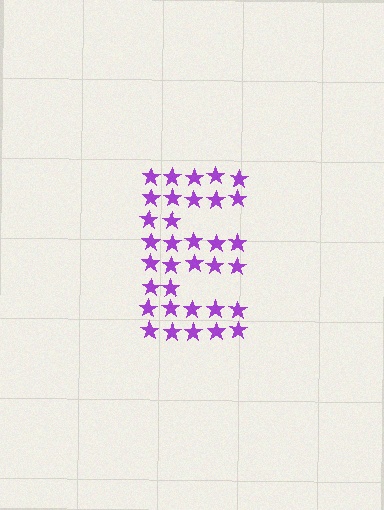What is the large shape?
The large shape is the letter E.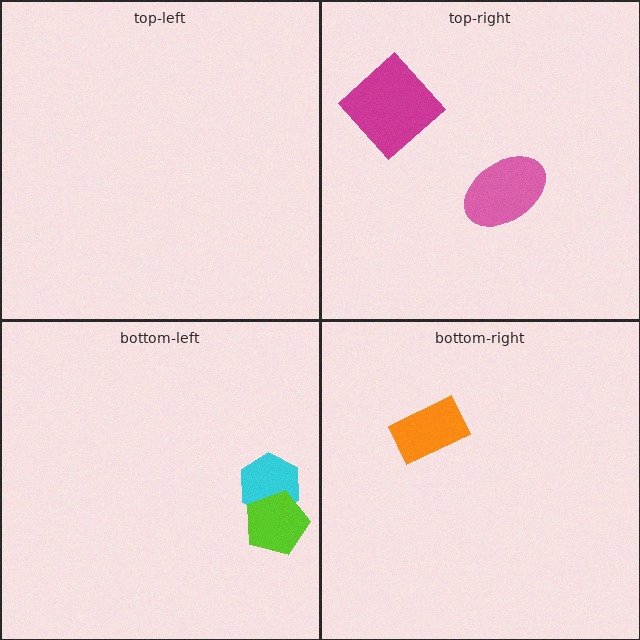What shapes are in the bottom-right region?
The orange rectangle.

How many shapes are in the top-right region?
2.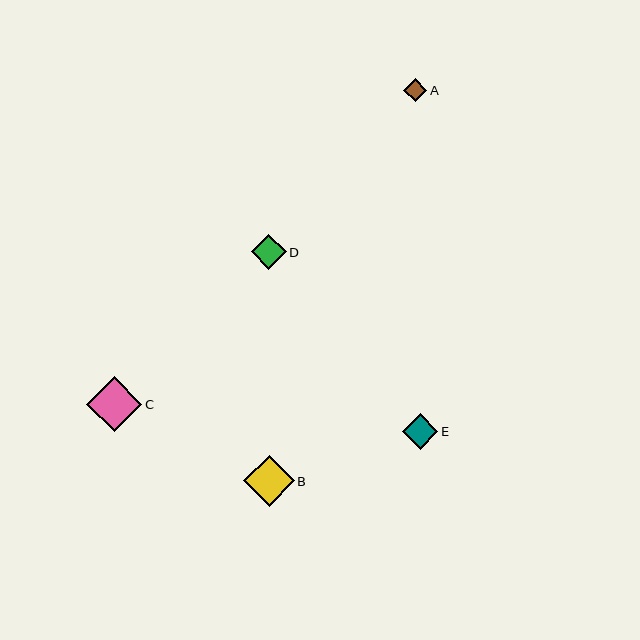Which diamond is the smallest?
Diamond A is the smallest with a size of approximately 23 pixels.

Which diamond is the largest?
Diamond C is the largest with a size of approximately 55 pixels.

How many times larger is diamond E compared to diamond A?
Diamond E is approximately 1.5 times the size of diamond A.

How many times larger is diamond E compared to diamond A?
Diamond E is approximately 1.5 times the size of diamond A.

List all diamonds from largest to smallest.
From largest to smallest: C, B, E, D, A.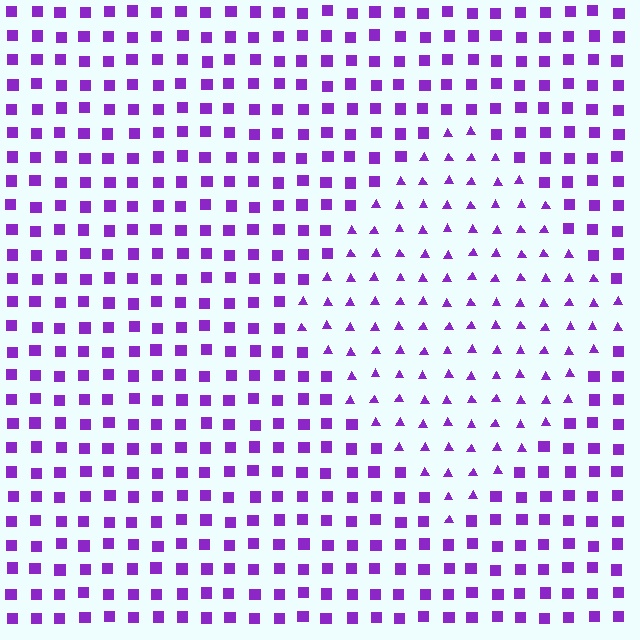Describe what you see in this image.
The image is filled with small purple elements arranged in a uniform grid. A diamond-shaped region contains triangles, while the surrounding area contains squares. The boundary is defined purely by the change in element shape.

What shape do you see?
I see a diamond.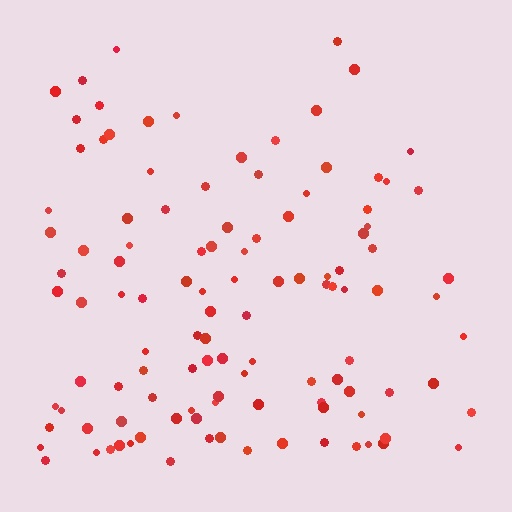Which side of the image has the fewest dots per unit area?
The top.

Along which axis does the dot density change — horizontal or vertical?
Vertical.